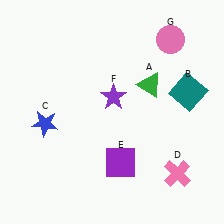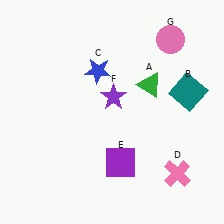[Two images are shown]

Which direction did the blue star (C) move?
The blue star (C) moved right.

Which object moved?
The blue star (C) moved right.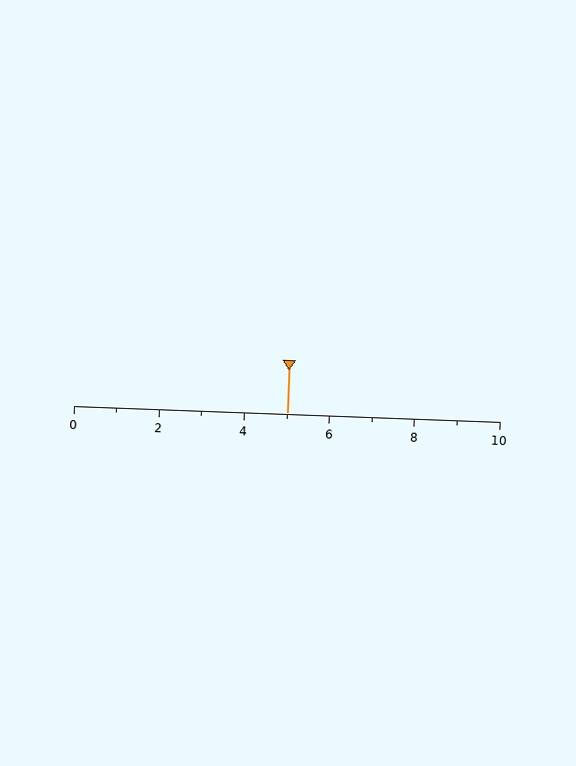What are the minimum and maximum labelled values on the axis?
The axis runs from 0 to 10.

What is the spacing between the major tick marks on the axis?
The major ticks are spaced 2 apart.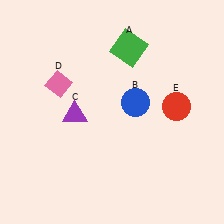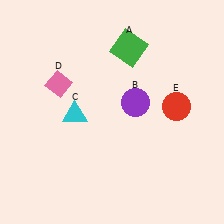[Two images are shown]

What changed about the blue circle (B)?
In Image 1, B is blue. In Image 2, it changed to purple.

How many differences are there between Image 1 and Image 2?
There are 2 differences between the two images.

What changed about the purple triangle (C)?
In Image 1, C is purple. In Image 2, it changed to cyan.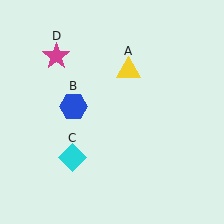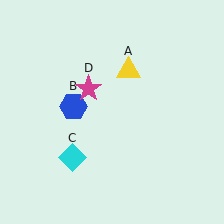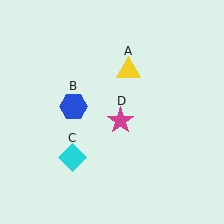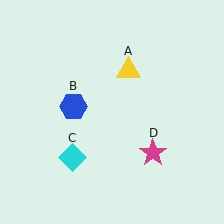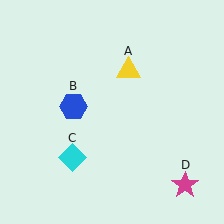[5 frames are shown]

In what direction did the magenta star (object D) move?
The magenta star (object D) moved down and to the right.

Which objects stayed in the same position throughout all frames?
Yellow triangle (object A) and blue hexagon (object B) and cyan diamond (object C) remained stationary.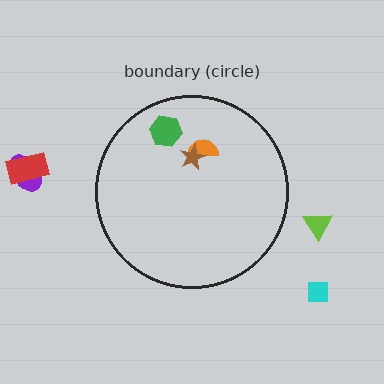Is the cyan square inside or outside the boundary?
Outside.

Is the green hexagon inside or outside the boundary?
Inside.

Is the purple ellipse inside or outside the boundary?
Outside.